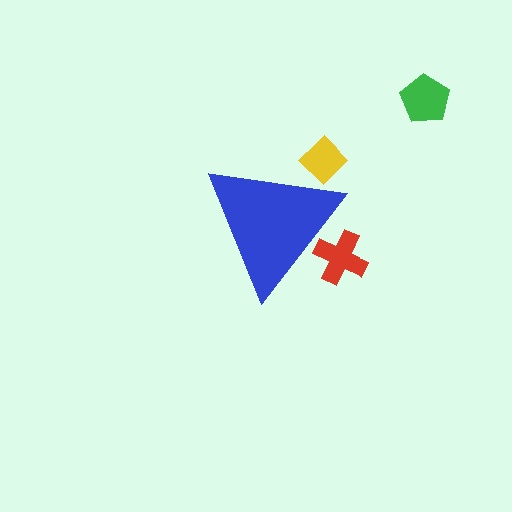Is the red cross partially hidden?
Yes, the red cross is partially hidden behind the blue triangle.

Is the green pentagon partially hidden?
No, the green pentagon is fully visible.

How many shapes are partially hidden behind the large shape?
2 shapes are partially hidden.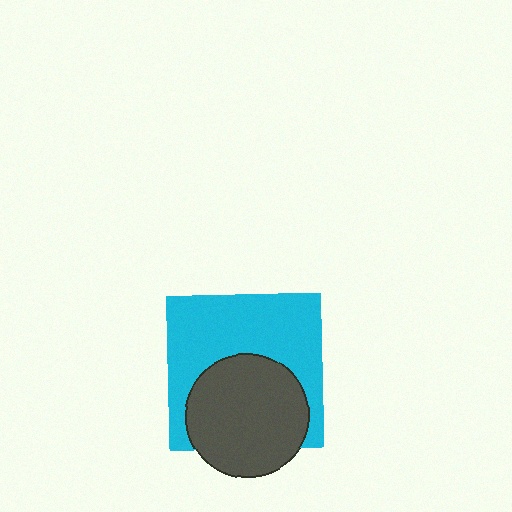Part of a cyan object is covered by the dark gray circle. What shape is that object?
It is a square.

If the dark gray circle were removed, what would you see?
You would see the complete cyan square.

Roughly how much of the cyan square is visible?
About half of it is visible (roughly 58%).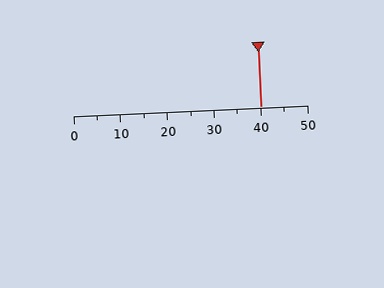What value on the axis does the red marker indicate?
The marker indicates approximately 40.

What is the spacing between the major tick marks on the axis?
The major ticks are spaced 10 apart.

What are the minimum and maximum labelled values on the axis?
The axis runs from 0 to 50.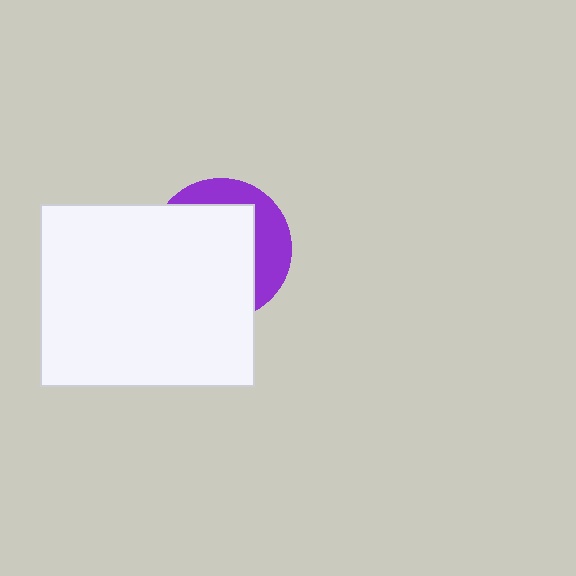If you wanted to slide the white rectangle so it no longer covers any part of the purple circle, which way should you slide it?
Slide it toward the lower-left — that is the most direct way to separate the two shapes.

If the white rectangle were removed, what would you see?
You would see the complete purple circle.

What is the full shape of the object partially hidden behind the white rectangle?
The partially hidden object is a purple circle.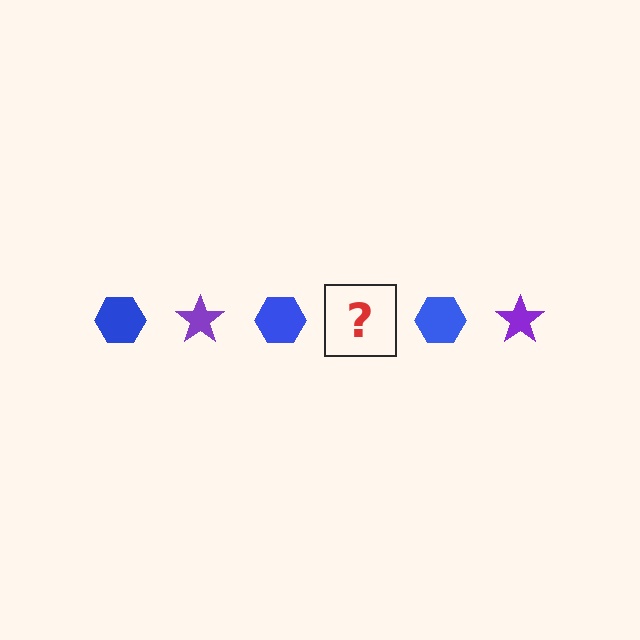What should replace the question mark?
The question mark should be replaced with a purple star.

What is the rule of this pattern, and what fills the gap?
The rule is that the pattern alternates between blue hexagon and purple star. The gap should be filled with a purple star.